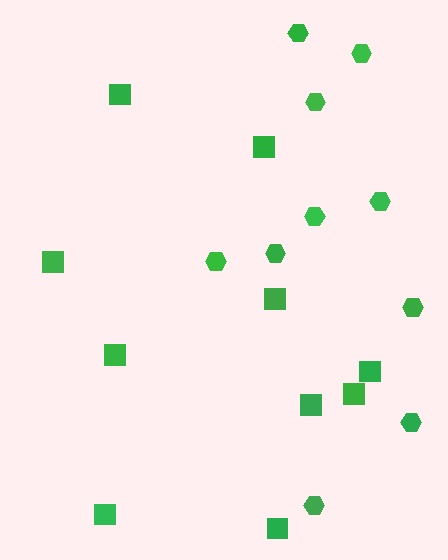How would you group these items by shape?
There are 2 groups: one group of squares (10) and one group of hexagons (10).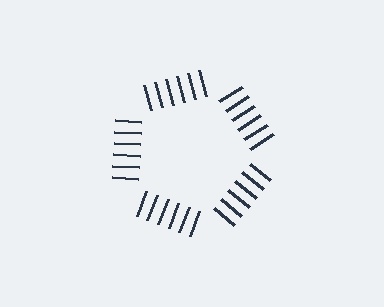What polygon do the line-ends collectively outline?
An illusory pentagon — the line segments terminate on its edges but no continuous stroke is drawn.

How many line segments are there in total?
30 — 6 along each of the 5 edges.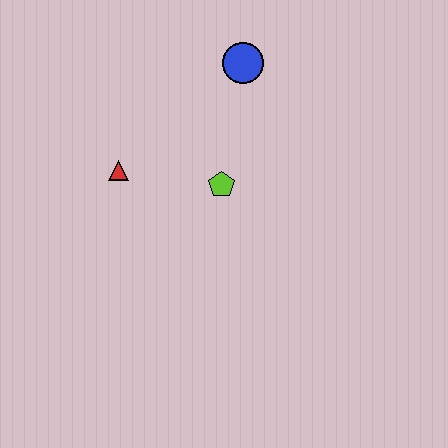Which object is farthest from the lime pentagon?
The blue circle is farthest from the lime pentagon.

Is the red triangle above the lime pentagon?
Yes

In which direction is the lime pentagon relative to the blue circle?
The lime pentagon is below the blue circle.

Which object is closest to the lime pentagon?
The red triangle is closest to the lime pentagon.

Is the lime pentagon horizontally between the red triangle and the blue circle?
Yes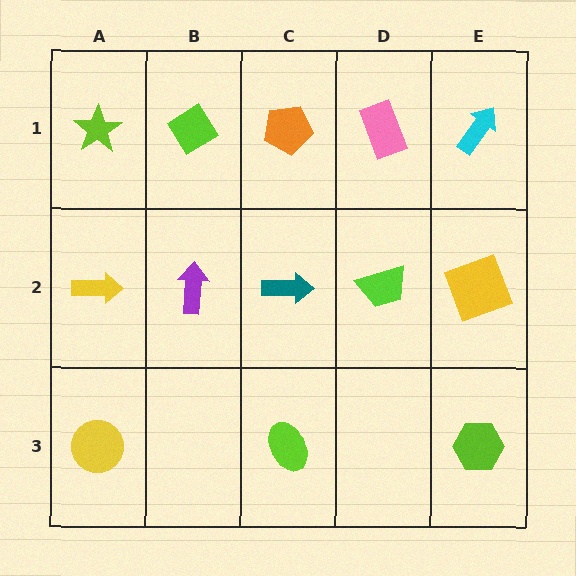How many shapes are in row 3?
3 shapes.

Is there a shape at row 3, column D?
No, that cell is empty.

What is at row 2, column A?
A yellow arrow.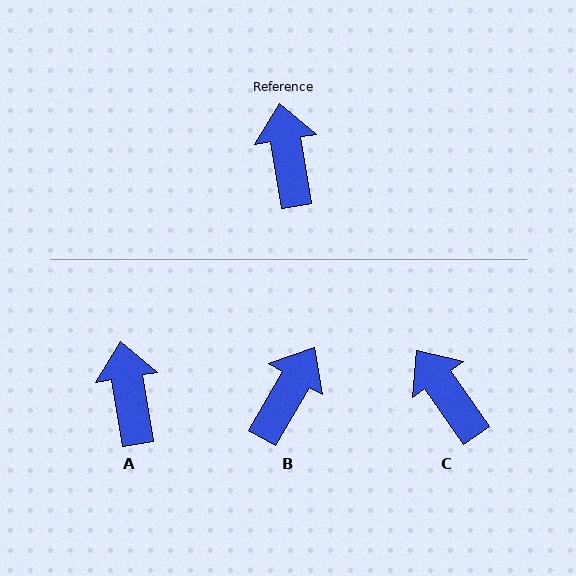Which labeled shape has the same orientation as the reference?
A.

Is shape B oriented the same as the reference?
No, it is off by about 39 degrees.